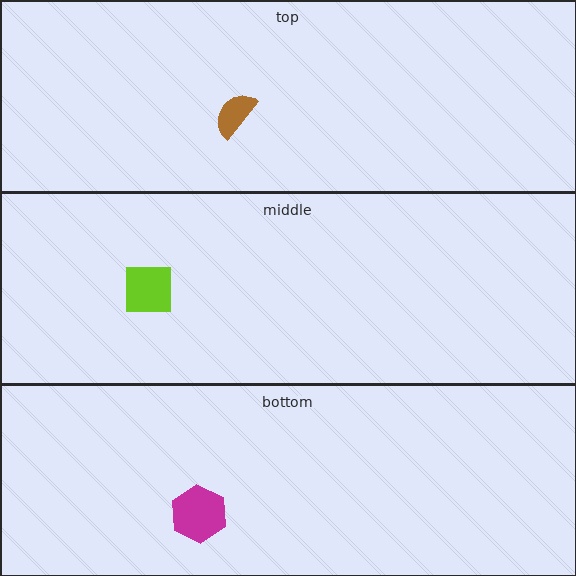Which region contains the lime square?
The middle region.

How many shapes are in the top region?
1.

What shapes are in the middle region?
The lime square.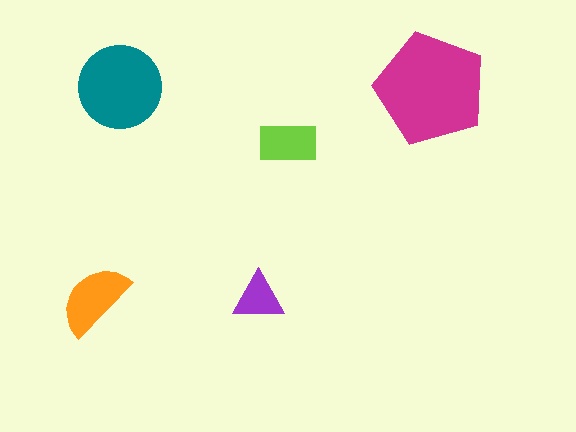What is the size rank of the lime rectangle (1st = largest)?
4th.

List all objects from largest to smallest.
The magenta pentagon, the teal circle, the orange semicircle, the lime rectangle, the purple triangle.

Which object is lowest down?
The purple triangle is bottommost.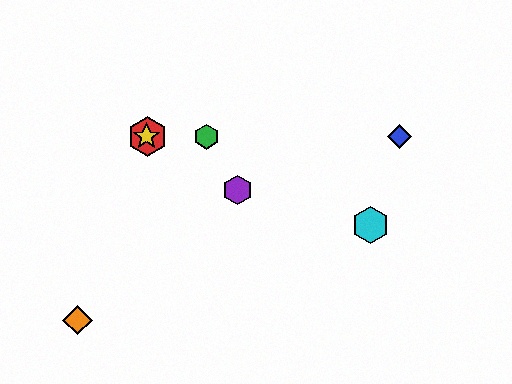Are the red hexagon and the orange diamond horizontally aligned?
No, the red hexagon is at y≈137 and the orange diamond is at y≈320.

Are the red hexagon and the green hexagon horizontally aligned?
Yes, both are at y≈137.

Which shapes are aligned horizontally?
The red hexagon, the blue diamond, the green hexagon, the yellow star are aligned horizontally.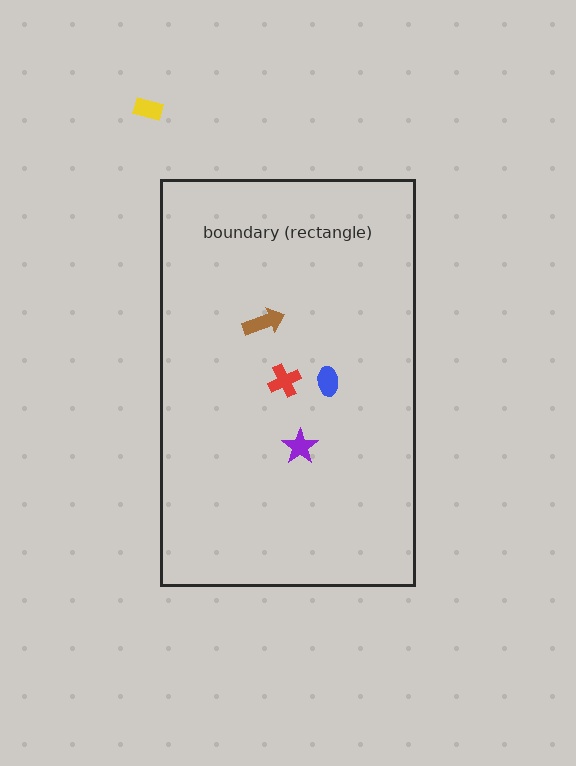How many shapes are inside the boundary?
4 inside, 1 outside.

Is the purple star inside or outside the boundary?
Inside.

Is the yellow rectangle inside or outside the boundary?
Outside.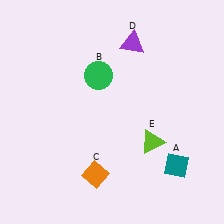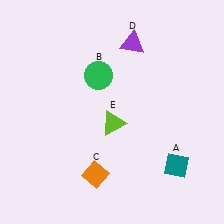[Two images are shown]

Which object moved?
The lime triangle (E) moved left.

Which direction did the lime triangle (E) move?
The lime triangle (E) moved left.